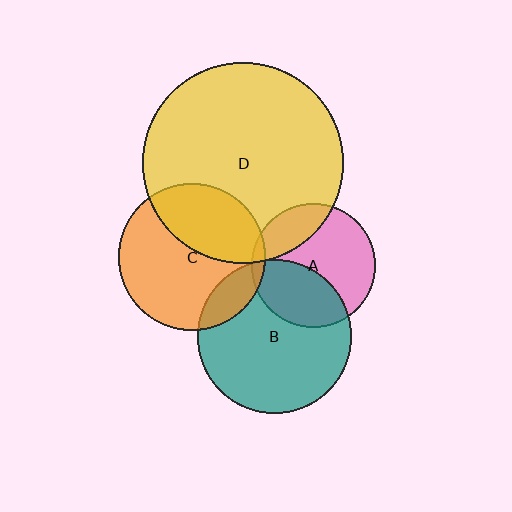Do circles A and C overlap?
Yes.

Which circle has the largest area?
Circle D (yellow).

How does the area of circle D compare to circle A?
Approximately 2.6 times.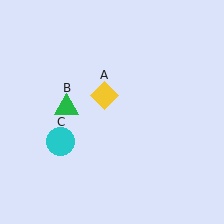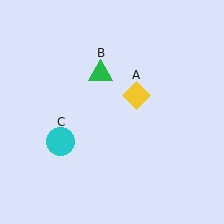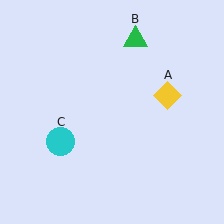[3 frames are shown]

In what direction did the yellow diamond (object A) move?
The yellow diamond (object A) moved right.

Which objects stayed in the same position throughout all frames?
Cyan circle (object C) remained stationary.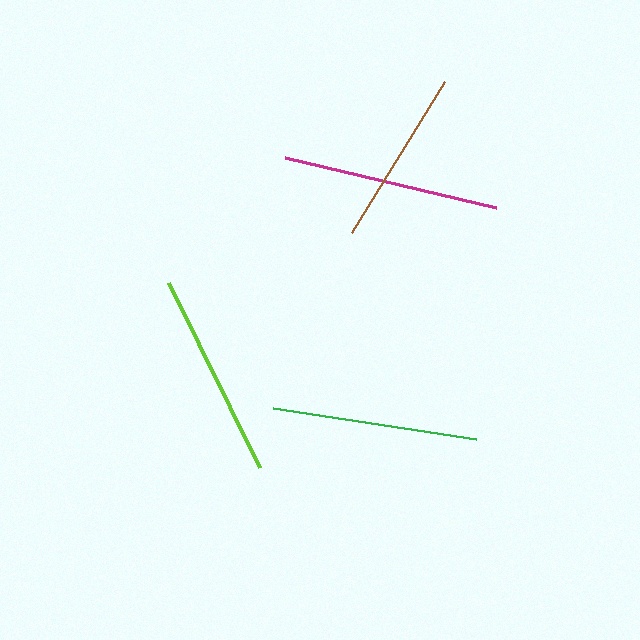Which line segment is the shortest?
The brown line is the shortest at approximately 177 pixels.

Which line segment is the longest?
The magenta line is the longest at approximately 216 pixels.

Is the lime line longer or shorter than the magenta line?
The magenta line is longer than the lime line.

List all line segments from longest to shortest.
From longest to shortest: magenta, lime, green, brown.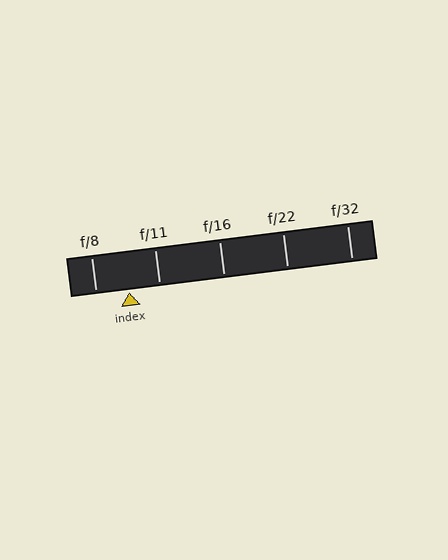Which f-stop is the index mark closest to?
The index mark is closest to f/11.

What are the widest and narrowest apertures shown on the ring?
The widest aperture shown is f/8 and the narrowest is f/32.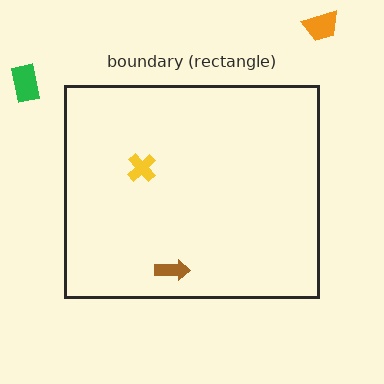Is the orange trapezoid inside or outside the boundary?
Outside.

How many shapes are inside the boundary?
2 inside, 2 outside.